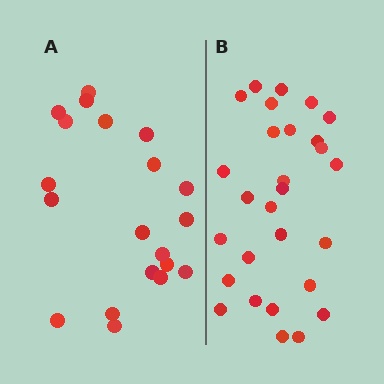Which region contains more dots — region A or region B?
Region B (the right region) has more dots.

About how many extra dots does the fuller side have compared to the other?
Region B has roughly 8 or so more dots than region A.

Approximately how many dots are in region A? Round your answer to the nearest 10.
About 20 dots.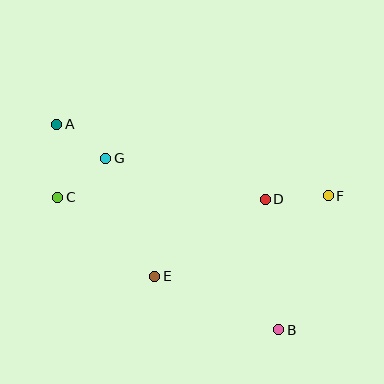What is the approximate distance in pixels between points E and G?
The distance between E and G is approximately 128 pixels.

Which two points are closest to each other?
Points A and G are closest to each other.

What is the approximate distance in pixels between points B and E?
The distance between B and E is approximately 135 pixels.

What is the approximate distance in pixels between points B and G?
The distance between B and G is approximately 244 pixels.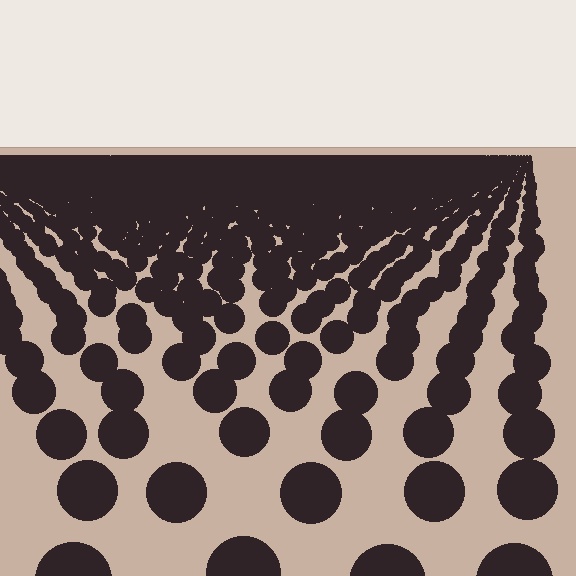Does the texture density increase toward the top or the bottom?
Density increases toward the top.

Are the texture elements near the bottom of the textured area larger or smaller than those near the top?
Larger. Near the bottom, elements are closer to the viewer and appear at a bigger on-screen size.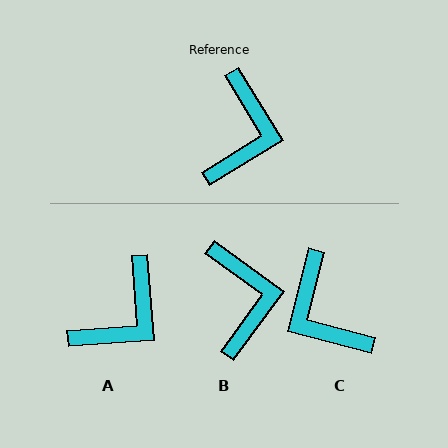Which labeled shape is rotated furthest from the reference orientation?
C, about 136 degrees away.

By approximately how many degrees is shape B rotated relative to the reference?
Approximately 22 degrees counter-clockwise.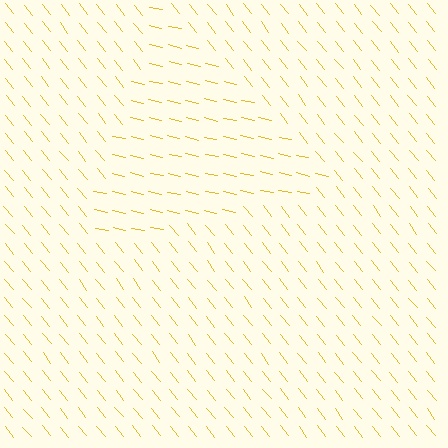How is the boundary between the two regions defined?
The boundary is defined purely by a change in line orientation (approximately 39 degrees difference). All lines are the same color and thickness.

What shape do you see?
I see a triangle.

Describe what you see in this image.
The image is filled with small yellow line segments. A triangle region in the image has lines oriented differently from the surrounding lines, creating a visible texture boundary.